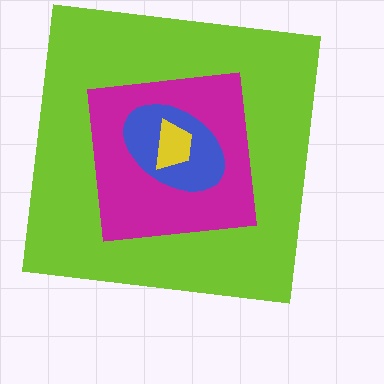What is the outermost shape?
The lime square.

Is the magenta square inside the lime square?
Yes.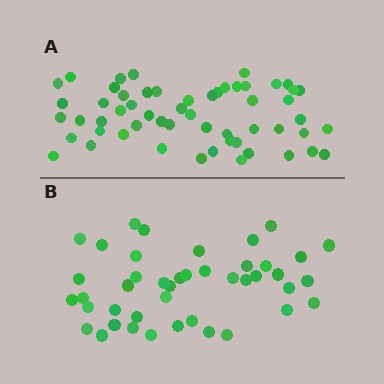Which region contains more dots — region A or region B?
Region A (the top region) has more dots.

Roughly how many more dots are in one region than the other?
Region A has approximately 15 more dots than region B.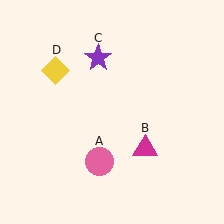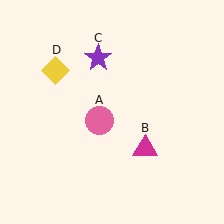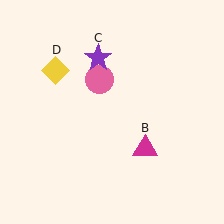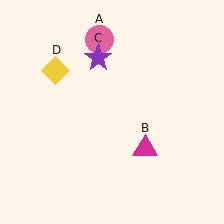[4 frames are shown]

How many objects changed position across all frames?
1 object changed position: pink circle (object A).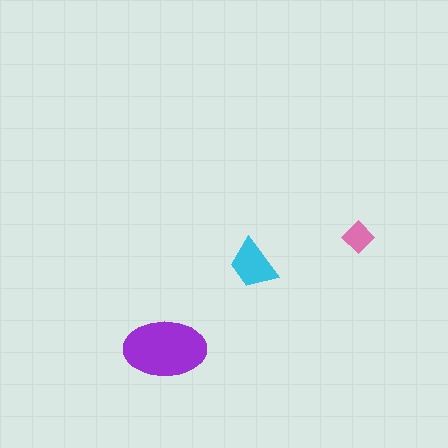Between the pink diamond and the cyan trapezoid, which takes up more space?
The cyan trapezoid.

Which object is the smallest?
The pink diamond.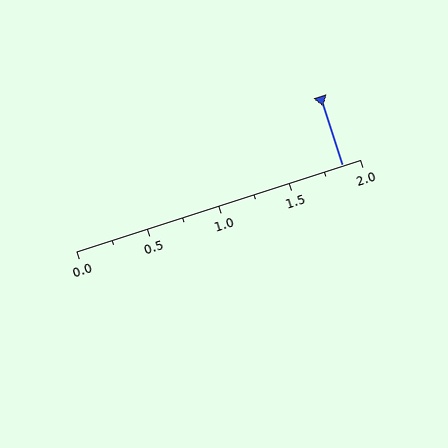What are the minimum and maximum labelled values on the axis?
The axis runs from 0.0 to 2.0.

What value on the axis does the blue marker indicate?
The marker indicates approximately 1.88.